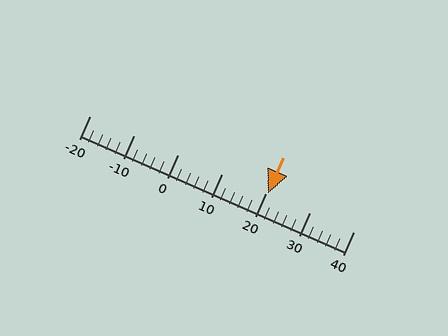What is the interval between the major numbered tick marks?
The major tick marks are spaced 10 units apart.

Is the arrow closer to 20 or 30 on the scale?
The arrow is closer to 20.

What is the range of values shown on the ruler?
The ruler shows values from -20 to 40.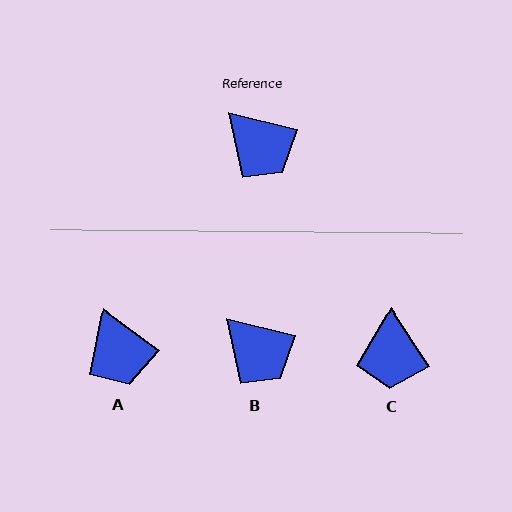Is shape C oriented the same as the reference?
No, it is off by about 43 degrees.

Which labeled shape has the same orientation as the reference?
B.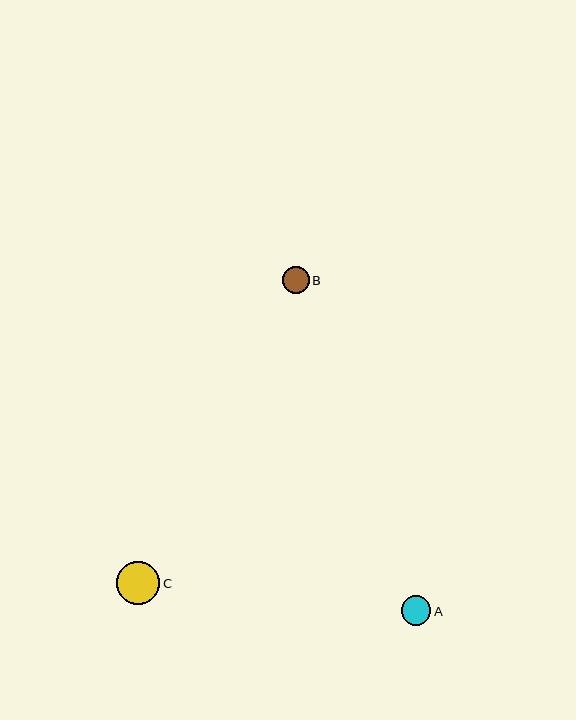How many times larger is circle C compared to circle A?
Circle C is approximately 1.4 times the size of circle A.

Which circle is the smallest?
Circle B is the smallest with a size of approximately 27 pixels.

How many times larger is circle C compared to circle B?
Circle C is approximately 1.6 times the size of circle B.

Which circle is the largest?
Circle C is the largest with a size of approximately 43 pixels.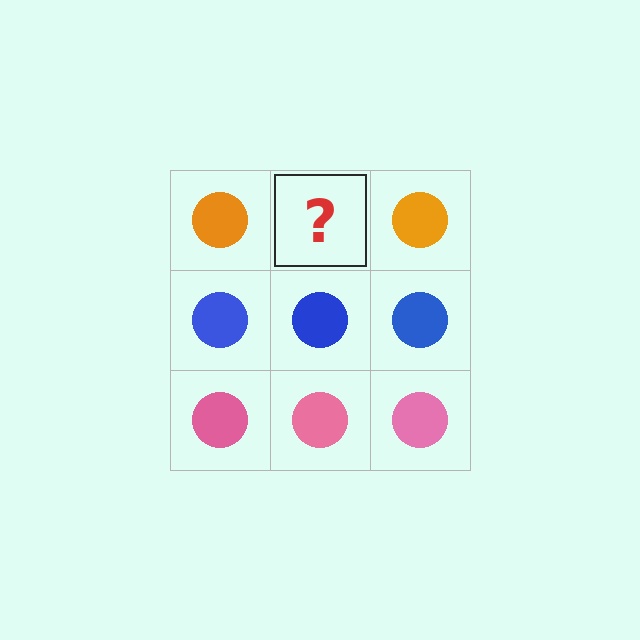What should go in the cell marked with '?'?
The missing cell should contain an orange circle.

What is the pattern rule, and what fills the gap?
The rule is that each row has a consistent color. The gap should be filled with an orange circle.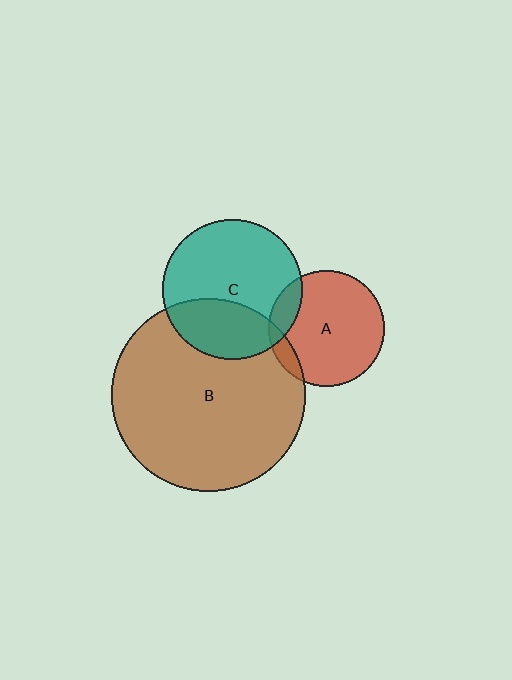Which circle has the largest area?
Circle B (brown).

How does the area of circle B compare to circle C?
Approximately 1.9 times.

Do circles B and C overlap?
Yes.